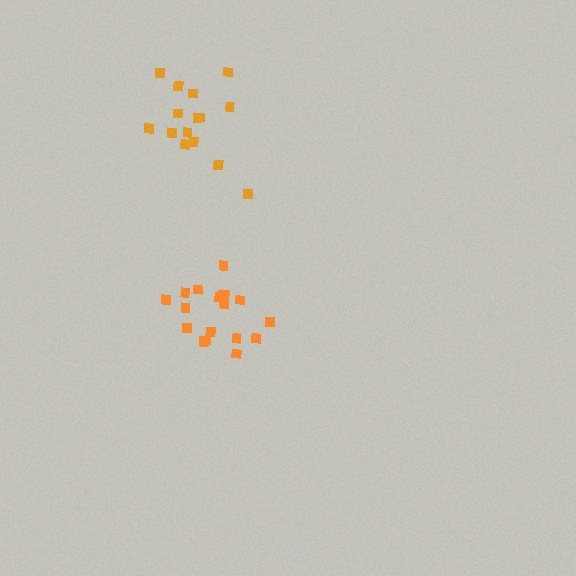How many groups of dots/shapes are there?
There are 2 groups.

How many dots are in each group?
Group 1: 18 dots, Group 2: 15 dots (33 total).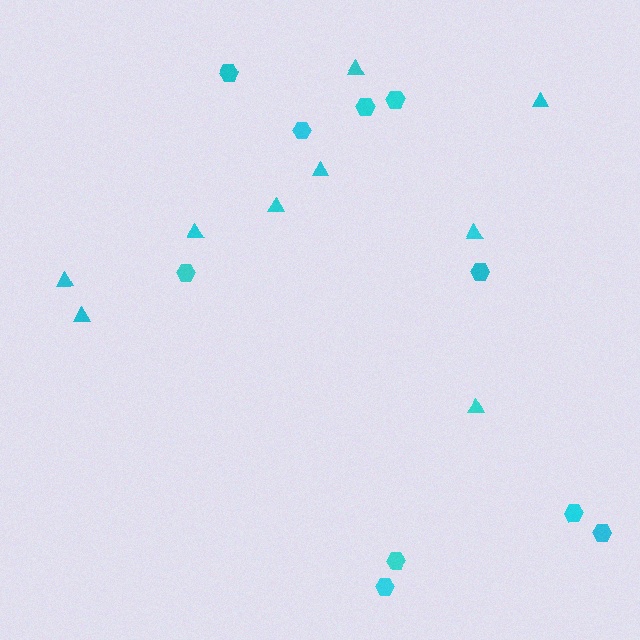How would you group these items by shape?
There are 2 groups: one group of triangles (9) and one group of hexagons (10).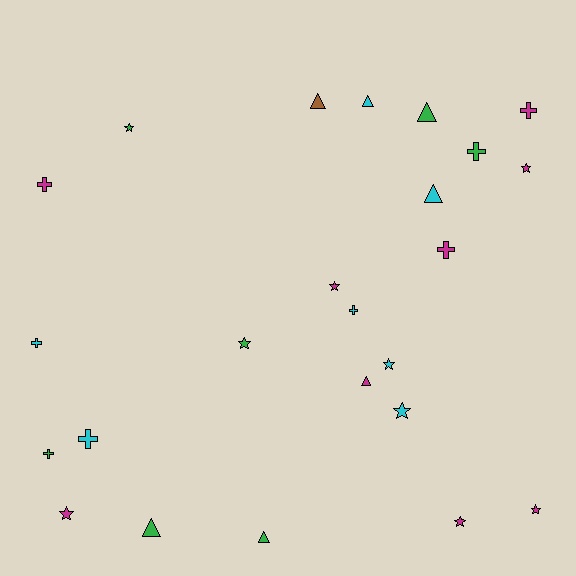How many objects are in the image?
There are 24 objects.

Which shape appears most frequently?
Star, with 9 objects.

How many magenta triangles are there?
There is 1 magenta triangle.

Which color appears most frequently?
Magenta, with 9 objects.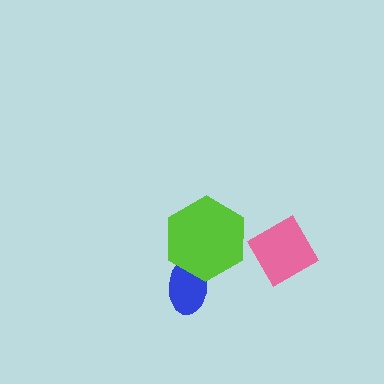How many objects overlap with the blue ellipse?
1 object overlaps with the blue ellipse.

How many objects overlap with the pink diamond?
0 objects overlap with the pink diamond.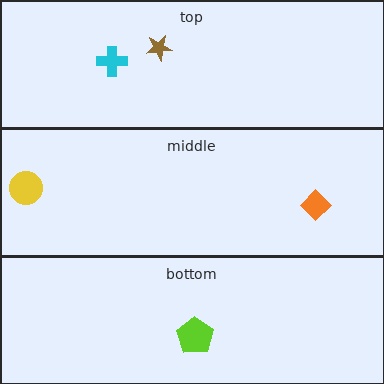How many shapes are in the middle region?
2.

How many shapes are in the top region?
2.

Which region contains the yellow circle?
The middle region.